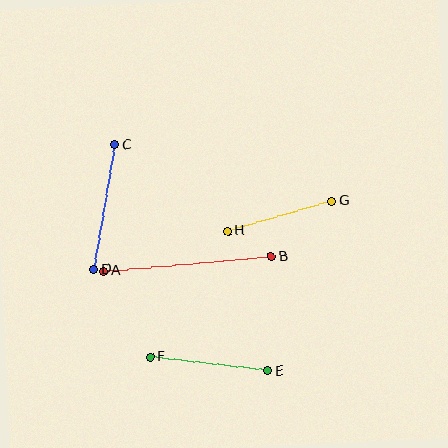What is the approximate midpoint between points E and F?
The midpoint is at approximately (209, 364) pixels.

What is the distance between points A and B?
The distance is approximately 168 pixels.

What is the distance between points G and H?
The distance is approximately 109 pixels.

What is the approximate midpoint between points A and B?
The midpoint is at approximately (188, 264) pixels.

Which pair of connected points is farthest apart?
Points A and B are farthest apart.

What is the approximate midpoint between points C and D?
The midpoint is at approximately (104, 207) pixels.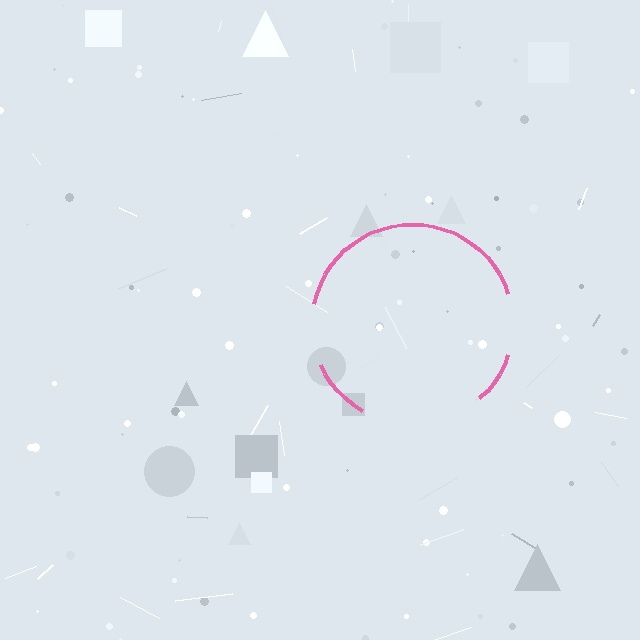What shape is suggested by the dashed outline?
The dashed outline suggests a circle.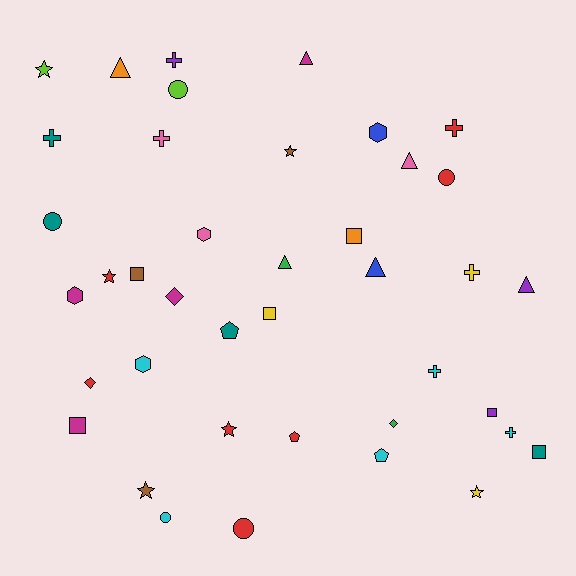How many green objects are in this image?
There are 2 green objects.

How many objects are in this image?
There are 40 objects.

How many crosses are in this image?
There are 7 crosses.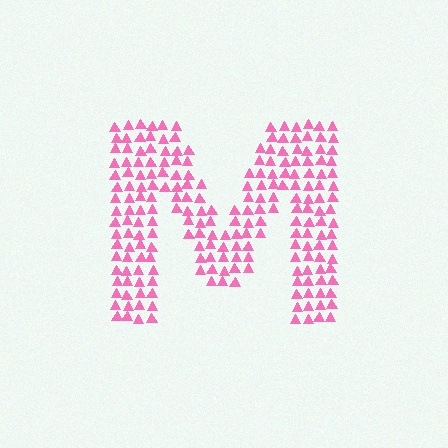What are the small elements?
The small elements are triangles.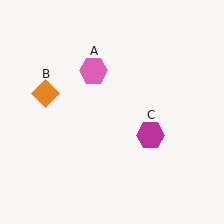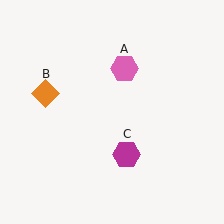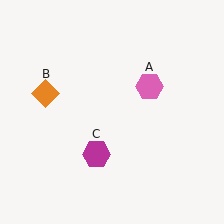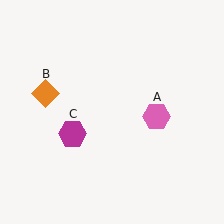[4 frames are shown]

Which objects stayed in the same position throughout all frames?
Orange diamond (object B) remained stationary.